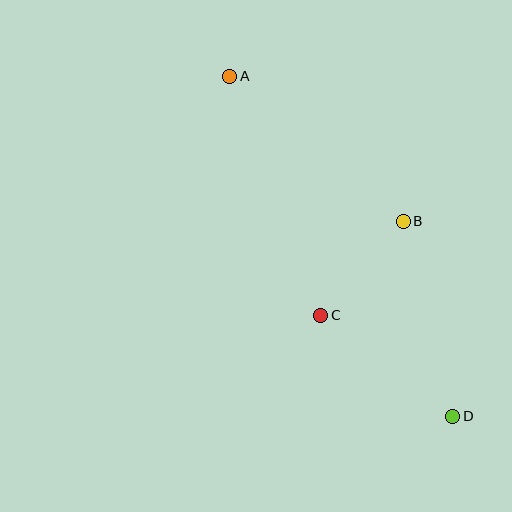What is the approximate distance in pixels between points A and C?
The distance between A and C is approximately 256 pixels.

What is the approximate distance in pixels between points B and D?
The distance between B and D is approximately 201 pixels.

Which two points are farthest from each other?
Points A and D are farthest from each other.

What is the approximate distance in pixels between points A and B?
The distance between A and B is approximately 226 pixels.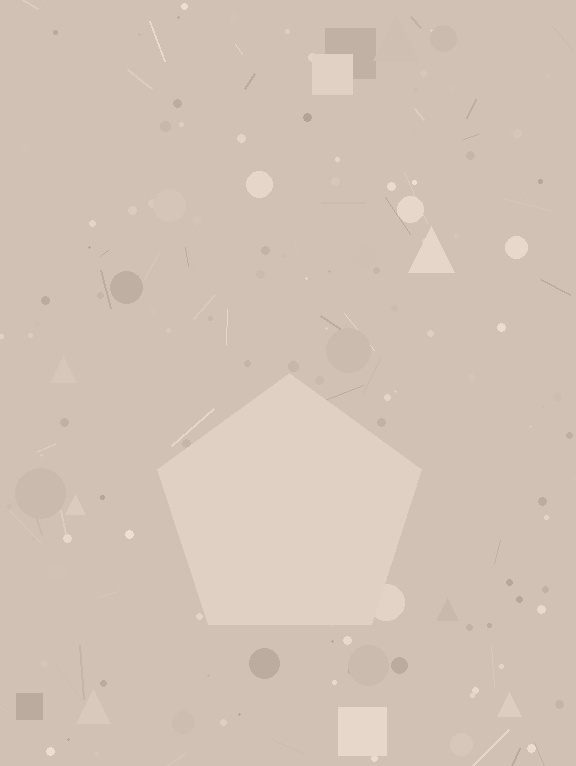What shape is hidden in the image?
A pentagon is hidden in the image.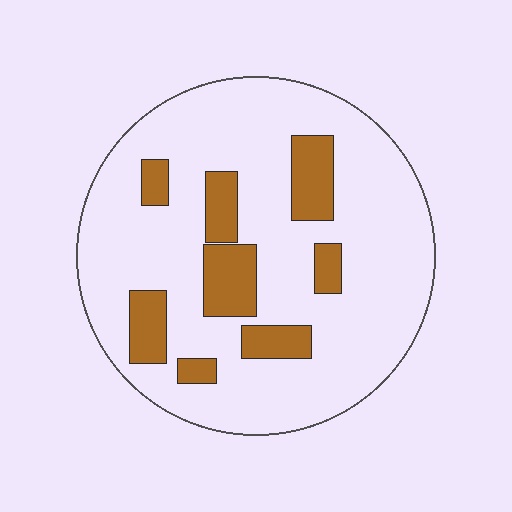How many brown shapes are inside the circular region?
8.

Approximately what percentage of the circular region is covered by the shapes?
Approximately 20%.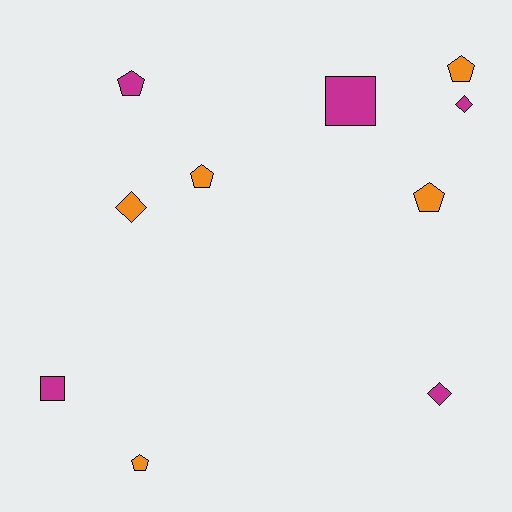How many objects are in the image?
There are 10 objects.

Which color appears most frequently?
Orange, with 5 objects.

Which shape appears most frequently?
Pentagon, with 5 objects.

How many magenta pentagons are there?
There is 1 magenta pentagon.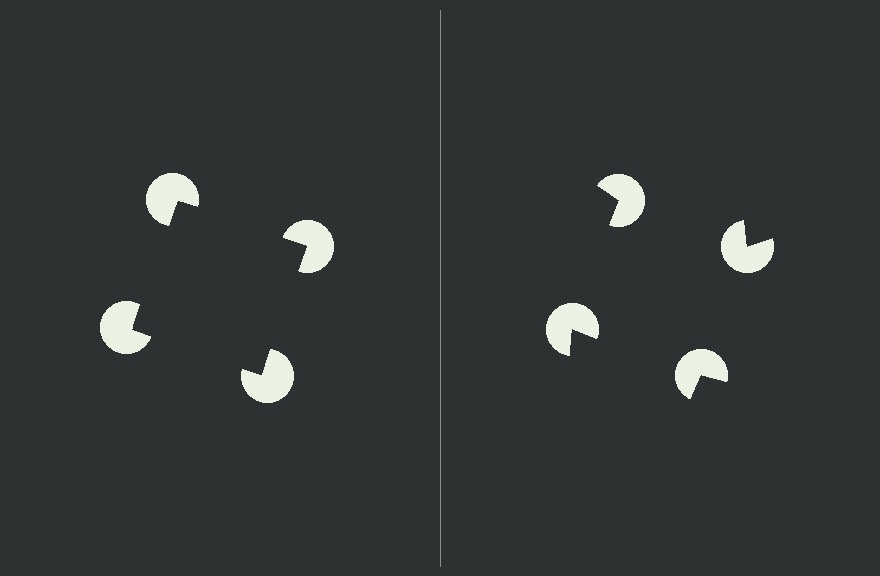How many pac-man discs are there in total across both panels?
8 — 4 on each side.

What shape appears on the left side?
An illusory square.